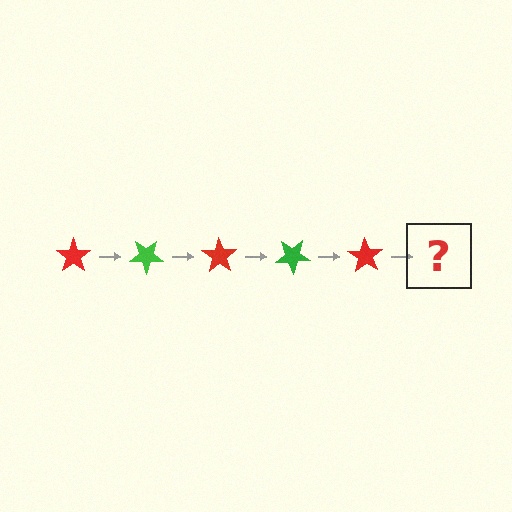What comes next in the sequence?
The next element should be a green star, rotated 175 degrees from the start.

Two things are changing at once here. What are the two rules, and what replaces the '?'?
The two rules are that it rotates 35 degrees each step and the color cycles through red and green. The '?' should be a green star, rotated 175 degrees from the start.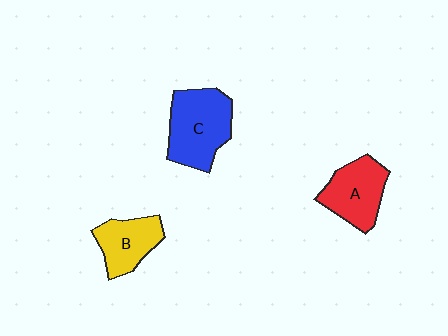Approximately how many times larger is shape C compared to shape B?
Approximately 1.5 times.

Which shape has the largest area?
Shape C (blue).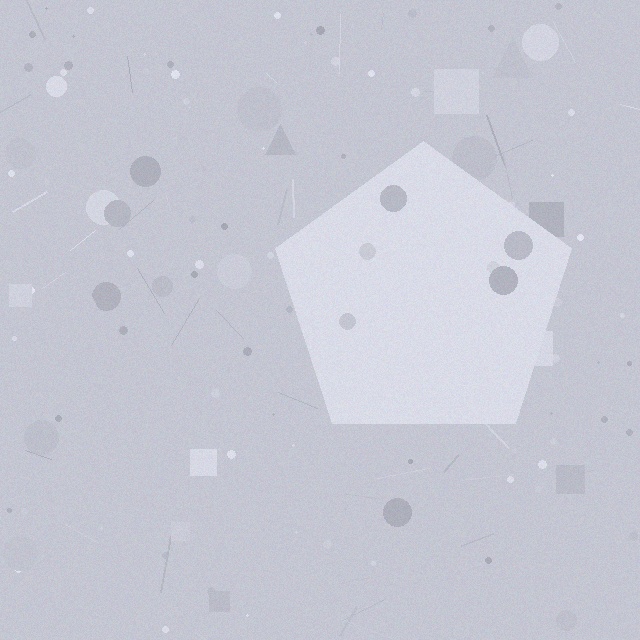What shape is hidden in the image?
A pentagon is hidden in the image.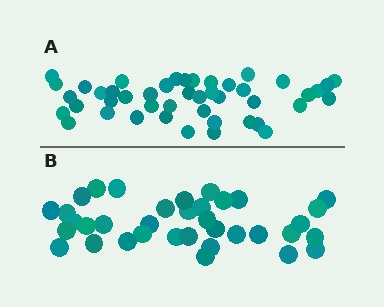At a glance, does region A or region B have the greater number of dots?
Region A (the top region) has more dots.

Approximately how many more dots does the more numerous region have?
Region A has roughly 8 or so more dots than region B.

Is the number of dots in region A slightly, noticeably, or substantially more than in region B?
Region A has noticeably more, but not dramatically so. The ratio is roughly 1.2 to 1.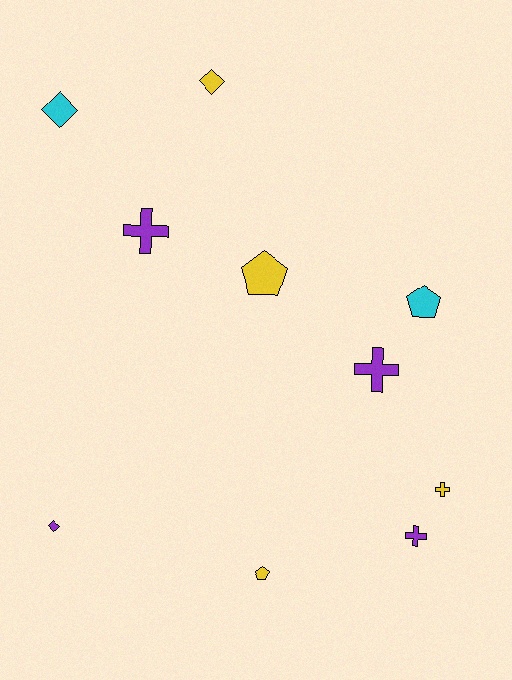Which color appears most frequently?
Purple, with 4 objects.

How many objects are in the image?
There are 10 objects.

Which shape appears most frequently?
Cross, with 4 objects.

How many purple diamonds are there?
There is 1 purple diamond.